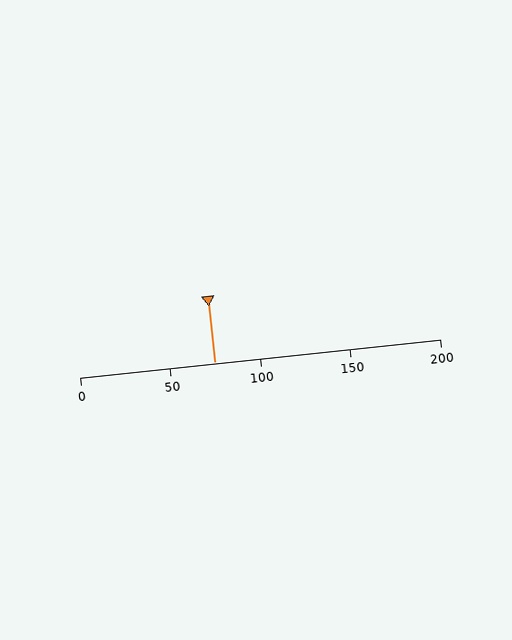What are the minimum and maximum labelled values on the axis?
The axis runs from 0 to 200.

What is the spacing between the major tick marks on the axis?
The major ticks are spaced 50 apart.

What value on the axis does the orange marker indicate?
The marker indicates approximately 75.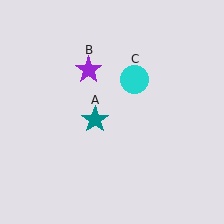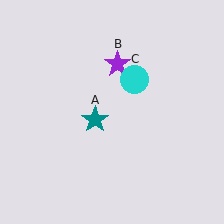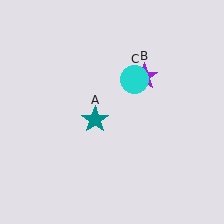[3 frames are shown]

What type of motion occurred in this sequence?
The purple star (object B) rotated clockwise around the center of the scene.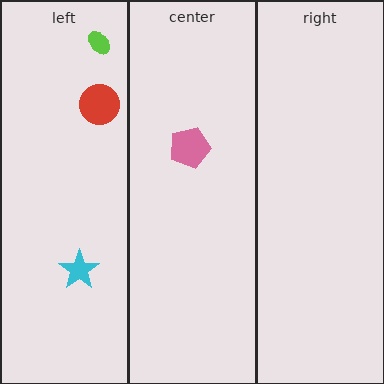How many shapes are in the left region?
3.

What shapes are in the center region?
The pink pentagon.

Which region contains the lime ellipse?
The left region.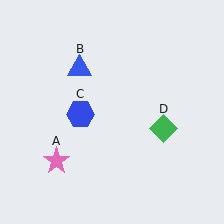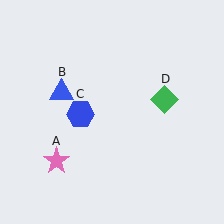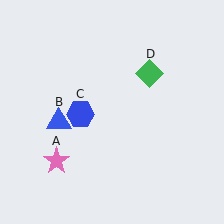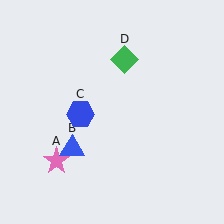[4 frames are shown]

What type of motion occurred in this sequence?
The blue triangle (object B), green diamond (object D) rotated counterclockwise around the center of the scene.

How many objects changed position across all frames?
2 objects changed position: blue triangle (object B), green diamond (object D).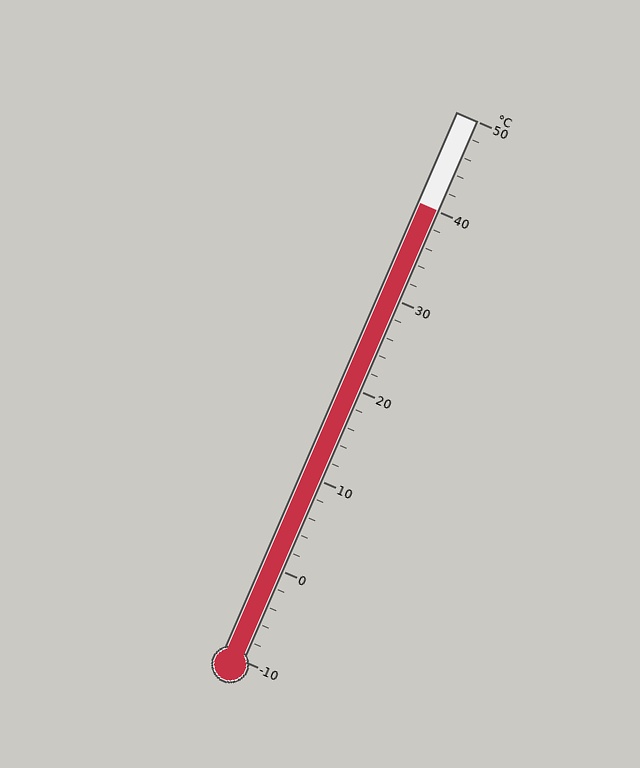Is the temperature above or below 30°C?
The temperature is above 30°C.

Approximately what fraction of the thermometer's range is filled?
The thermometer is filled to approximately 85% of its range.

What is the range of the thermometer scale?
The thermometer scale ranges from -10°C to 50°C.